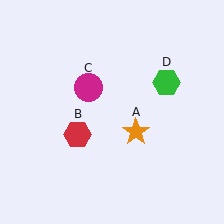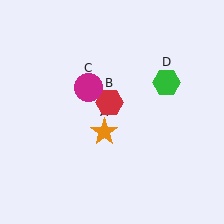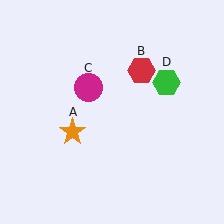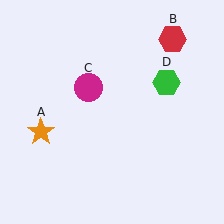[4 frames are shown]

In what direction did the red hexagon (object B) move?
The red hexagon (object B) moved up and to the right.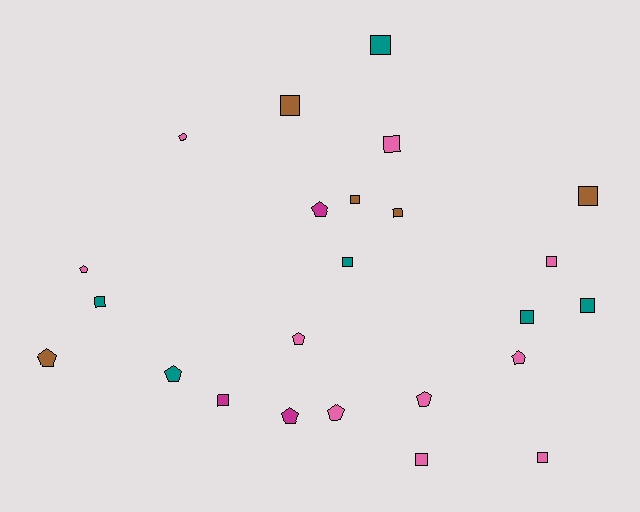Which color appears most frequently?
Pink, with 10 objects.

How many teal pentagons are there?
There is 1 teal pentagon.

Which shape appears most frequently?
Square, with 14 objects.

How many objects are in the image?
There are 24 objects.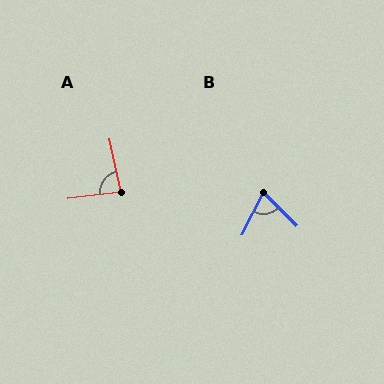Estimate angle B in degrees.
Approximately 71 degrees.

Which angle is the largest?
A, at approximately 85 degrees.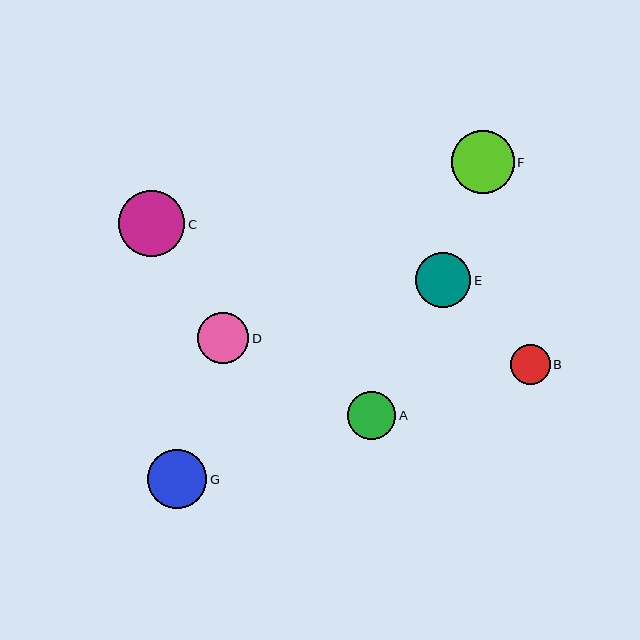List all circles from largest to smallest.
From largest to smallest: C, F, G, E, D, A, B.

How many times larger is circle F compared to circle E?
Circle F is approximately 1.2 times the size of circle E.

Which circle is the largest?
Circle C is the largest with a size of approximately 66 pixels.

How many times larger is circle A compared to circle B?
Circle A is approximately 1.2 times the size of circle B.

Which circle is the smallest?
Circle B is the smallest with a size of approximately 40 pixels.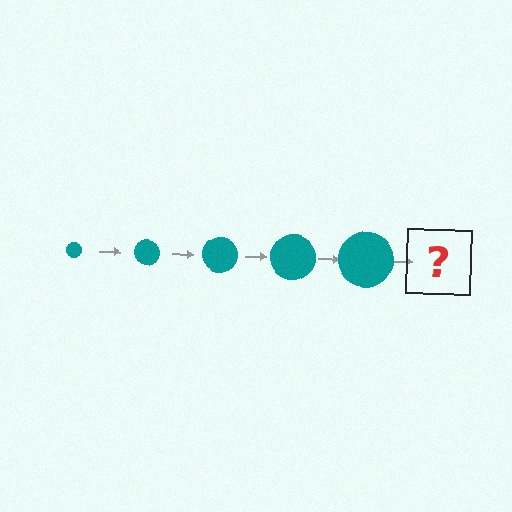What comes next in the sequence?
The next element should be a teal circle, larger than the previous one.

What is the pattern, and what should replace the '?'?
The pattern is that the circle gets progressively larger each step. The '?' should be a teal circle, larger than the previous one.